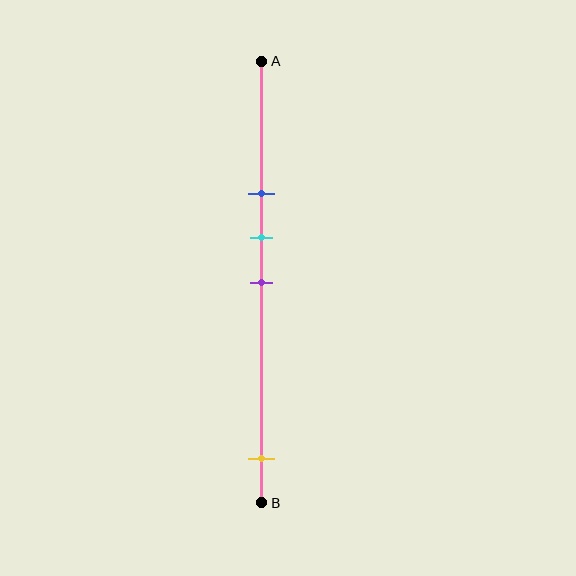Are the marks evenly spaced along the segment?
No, the marks are not evenly spaced.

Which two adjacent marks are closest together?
The cyan and purple marks are the closest adjacent pair.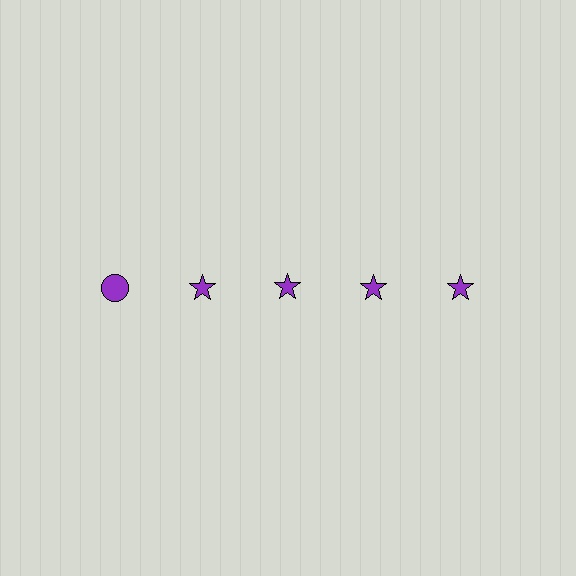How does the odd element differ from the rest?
It has a different shape: circle instead of star.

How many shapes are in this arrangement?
There are 5 shapes arranged in a grid pattern.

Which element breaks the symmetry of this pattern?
The purple circle in the top row, leftmost column breaks the symmetry. All other shapes are purple stars.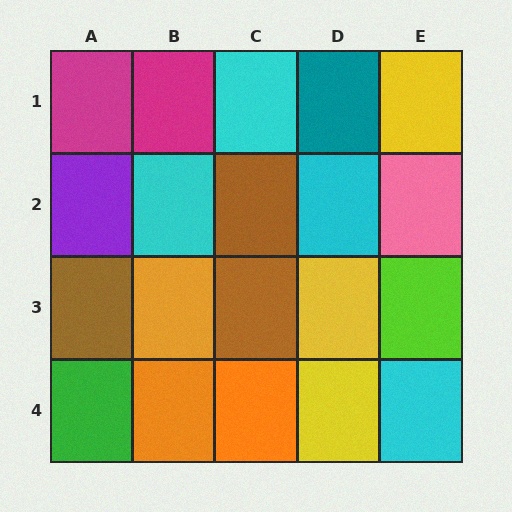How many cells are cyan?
4 cells are cyan.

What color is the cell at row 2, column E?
Pink.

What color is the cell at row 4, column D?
Yellow.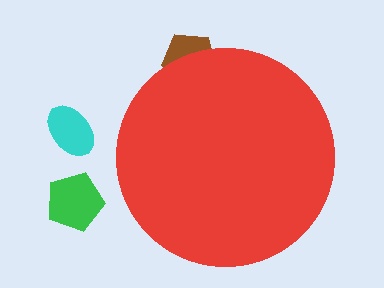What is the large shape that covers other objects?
A red circle.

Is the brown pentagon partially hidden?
Yes, the brown pentagon is partially hidden behind the red circle.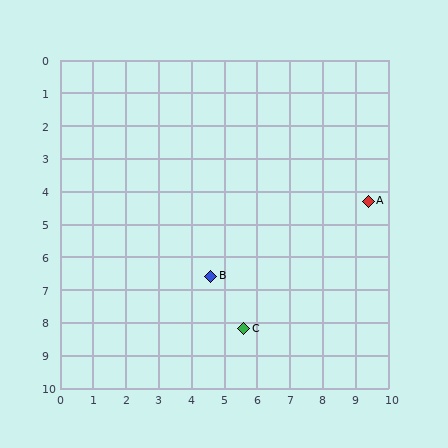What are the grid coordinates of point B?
Point B is at approximately (4.6, 6.6).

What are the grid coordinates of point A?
Point A is at approximately (9.4, 4.3).